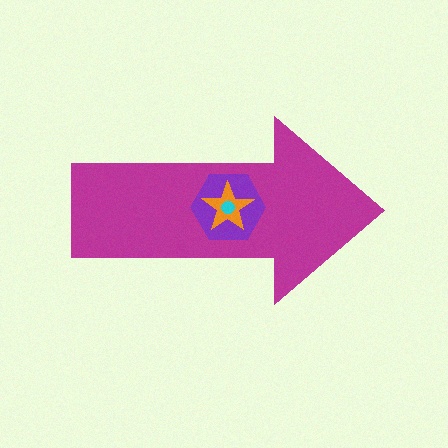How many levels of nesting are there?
4.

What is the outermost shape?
The magenta arrow.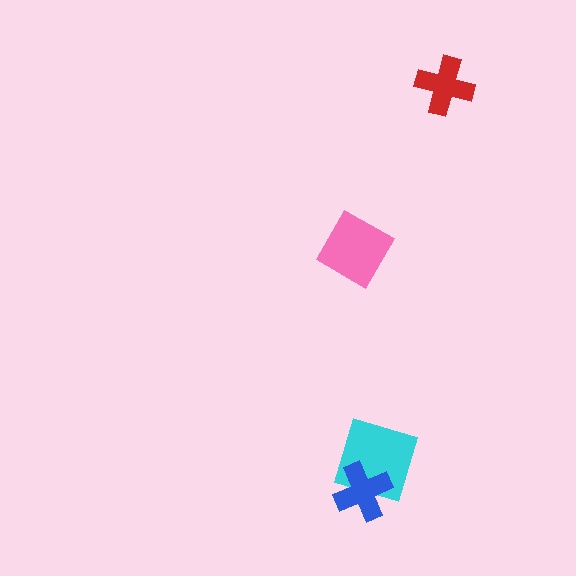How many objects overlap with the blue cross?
1 object overlaps with the blue cross.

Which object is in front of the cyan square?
The blue cross is in front of the cyan square.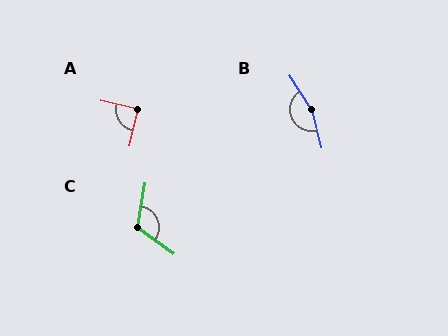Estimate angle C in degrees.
Approximately 116 degrees.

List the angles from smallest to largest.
A (91°), C (116°), B (161°).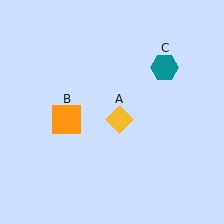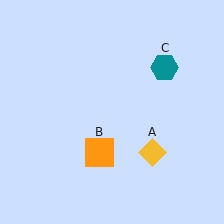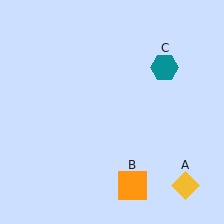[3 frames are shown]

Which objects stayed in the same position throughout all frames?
Teal hexagon (object C) remained stationary.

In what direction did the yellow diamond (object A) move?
The yellow diamond (object A) moved down and to the right.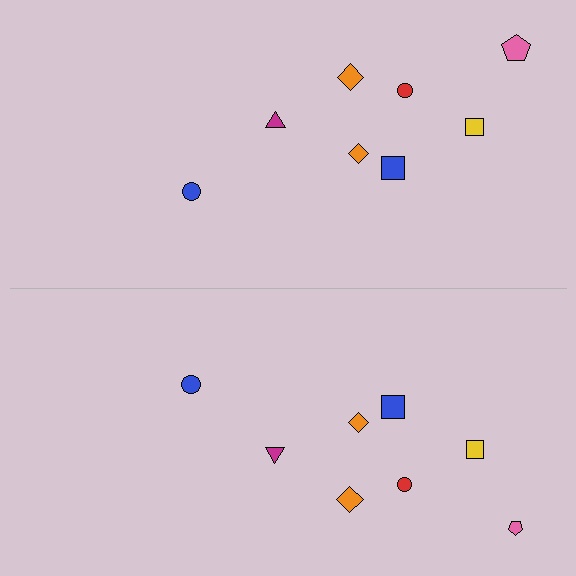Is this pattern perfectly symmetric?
No, the pattern is not perfectly symmetric. The pink pentagon on the bottom side has a different size than its mirror counterpart.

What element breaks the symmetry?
The pink pentagon on the bottom side has a different size than its mirror counterpart.